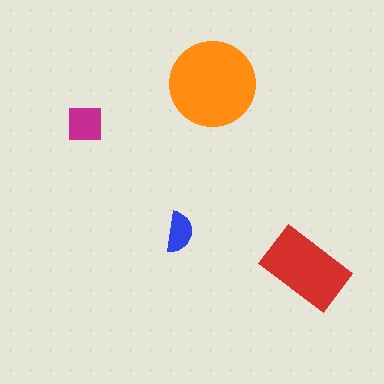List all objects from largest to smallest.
The orange circle, the red rectangle, the magenta square, the blue semicircle.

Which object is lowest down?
The red rectangle is bottommost.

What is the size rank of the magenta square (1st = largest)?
3rd.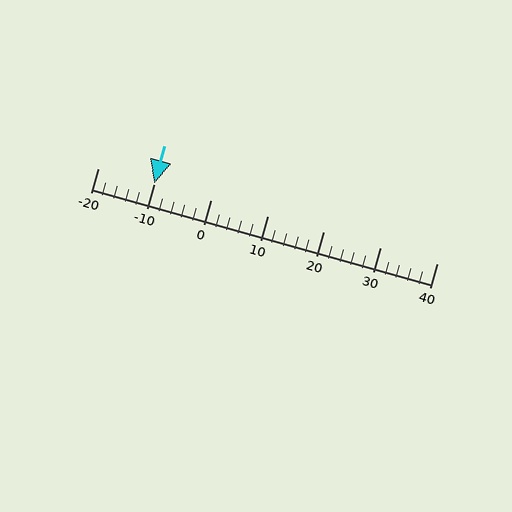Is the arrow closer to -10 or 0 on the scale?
The arrow is closer to -10.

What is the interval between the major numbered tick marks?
The major tick marks are spaced 10 units apart.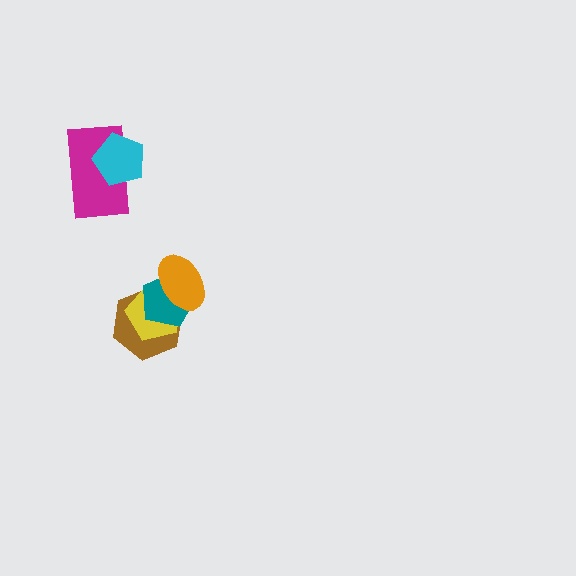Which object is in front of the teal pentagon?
The orange ellipse is in front of the teal pentagon.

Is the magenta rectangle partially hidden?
Yes, it is partially covered by another shape.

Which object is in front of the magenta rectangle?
The cyan pentagon is in front of the magenta rectangle.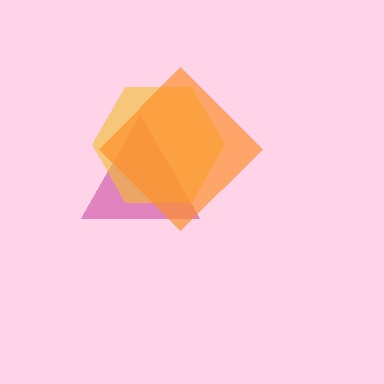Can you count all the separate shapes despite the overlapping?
Yes, there are 3 separate shapes.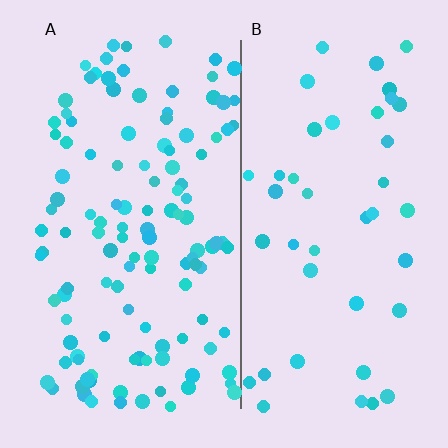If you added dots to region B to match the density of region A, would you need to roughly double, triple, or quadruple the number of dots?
Approximately triple.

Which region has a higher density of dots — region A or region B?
A (the left).